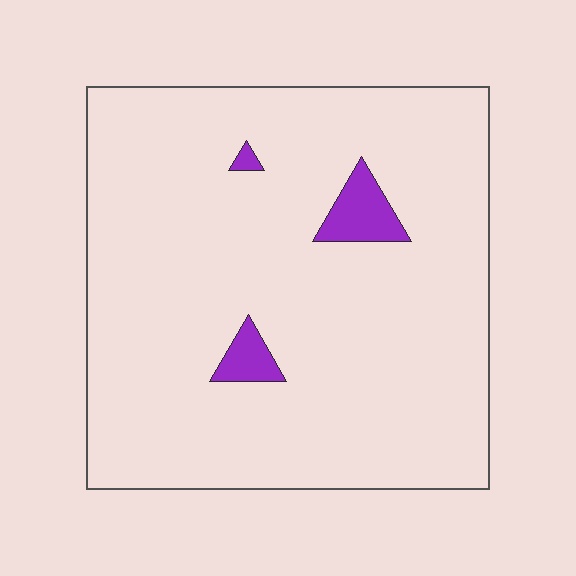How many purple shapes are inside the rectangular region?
3.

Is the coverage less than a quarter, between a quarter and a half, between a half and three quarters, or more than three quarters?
Less than a quarter.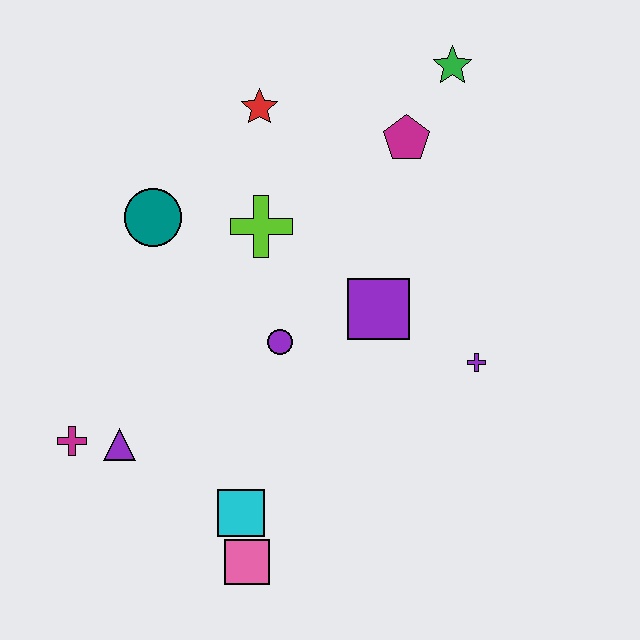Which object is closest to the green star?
The magenta pentagon is closest to the green star.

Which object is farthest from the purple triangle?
The green star is farthest from the purple triangle.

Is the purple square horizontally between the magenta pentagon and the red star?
Yes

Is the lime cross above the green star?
No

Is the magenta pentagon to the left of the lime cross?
No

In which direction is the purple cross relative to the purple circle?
The purple cross is to the right of the purple circle.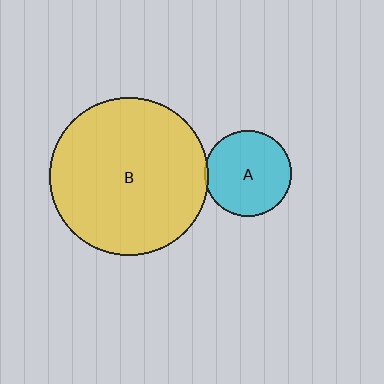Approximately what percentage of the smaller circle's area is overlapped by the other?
Approximately 5%.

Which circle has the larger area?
Circle B (yellow).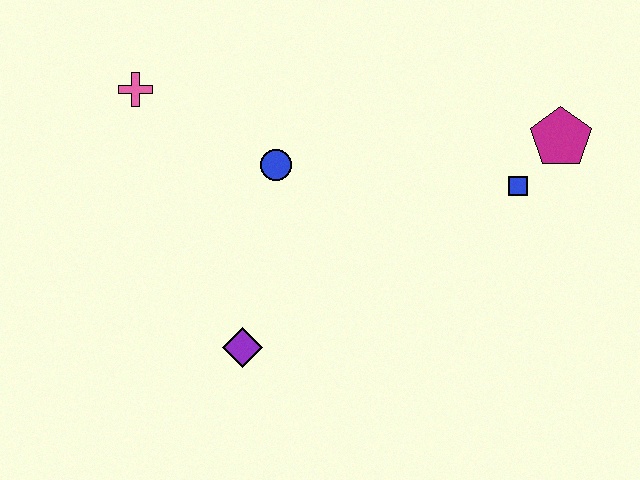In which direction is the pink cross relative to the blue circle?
The pink cross is to the left of the blue circle.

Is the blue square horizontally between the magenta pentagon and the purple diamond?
Yes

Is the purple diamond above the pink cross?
No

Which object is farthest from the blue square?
The pink cross is farthest from the blue square.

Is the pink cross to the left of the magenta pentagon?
Yes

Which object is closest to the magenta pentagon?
The blue square is closest to the magenta pentagon.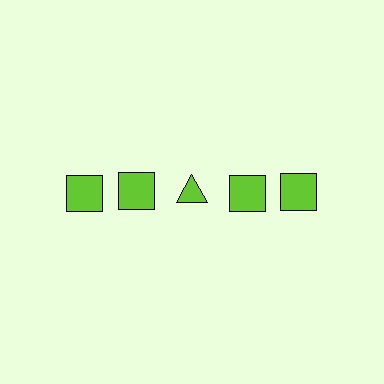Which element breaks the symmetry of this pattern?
The lime triangle in the top row, center column breaks the symmetry. All other shapes are lime squares.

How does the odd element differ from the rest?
It has a different shape: triangle instead of square.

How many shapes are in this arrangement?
There are 5 shapes arranged in a grid pattern.